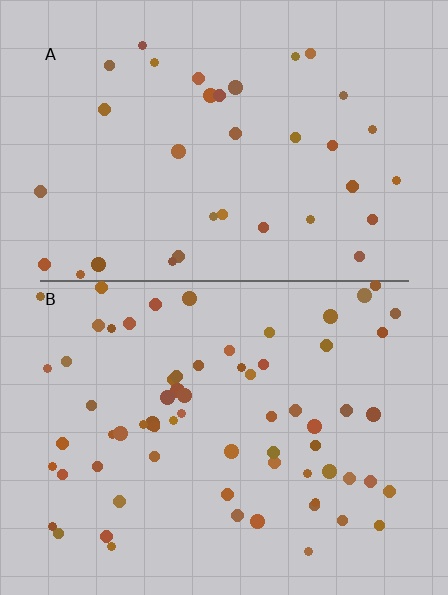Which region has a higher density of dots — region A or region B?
B (the bottom).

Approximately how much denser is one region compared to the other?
Approximately 1.9× — region B over region A.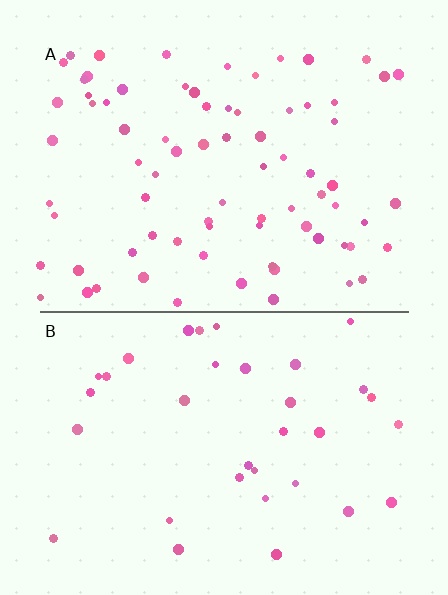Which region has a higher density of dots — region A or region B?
A (the top).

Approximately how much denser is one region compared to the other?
Approximately 2.2× — region A over region B.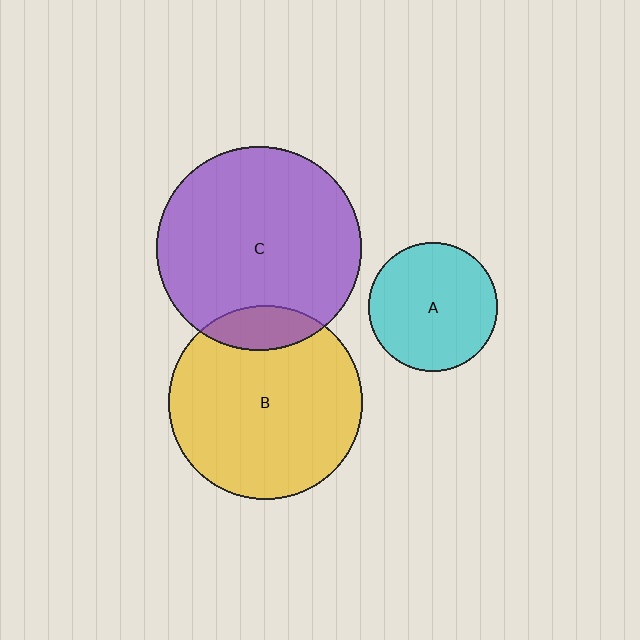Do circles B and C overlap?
Yes.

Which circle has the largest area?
Circle C (purple).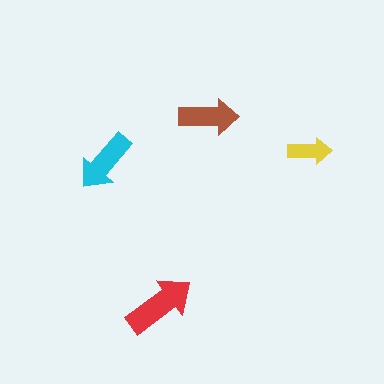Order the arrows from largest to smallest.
the red one, the cyan one, the brown one, the yellow one.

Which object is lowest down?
The red arrow is bottommost.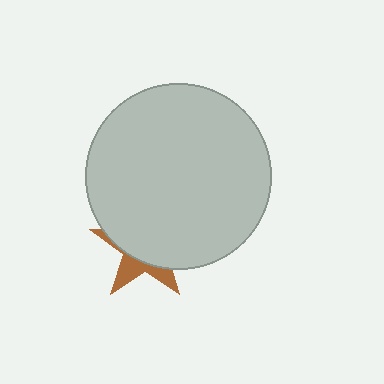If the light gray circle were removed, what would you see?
You would see the complete brown star.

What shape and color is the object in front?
The object in front is a light gray circle.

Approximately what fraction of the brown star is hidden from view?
Roughly 69% of the brown star is hidden behind the light gray circle.